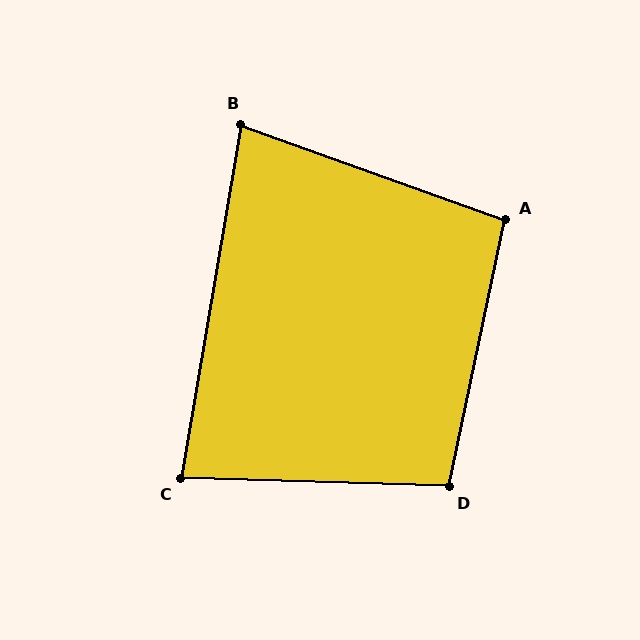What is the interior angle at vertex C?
Approximately 82 degrees (acute).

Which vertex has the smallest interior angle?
B, at approximately 80 degrees.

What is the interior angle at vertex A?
Approximately 98 degrees (obtuse).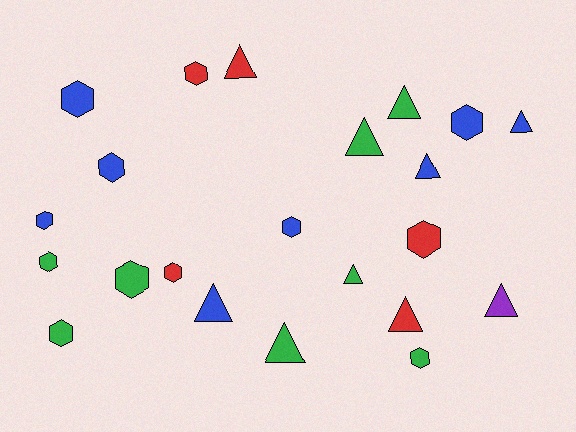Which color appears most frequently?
Blue, with 8 objects.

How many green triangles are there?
There are 4 green triangles.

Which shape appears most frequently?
Hexagon, with 12 objects.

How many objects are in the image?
There are 22 objects.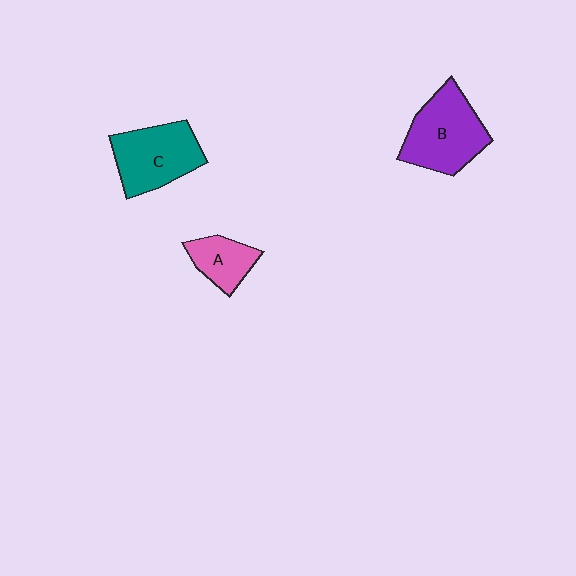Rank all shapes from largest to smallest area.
From largest to smallest: B (purple), C (teal), A (pink).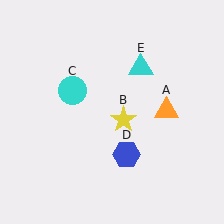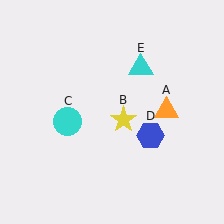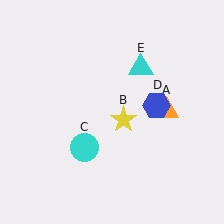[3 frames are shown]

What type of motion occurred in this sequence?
The cyan circle (object C), blue hexagon (object D) rotated counterclockwise around the center of the scene.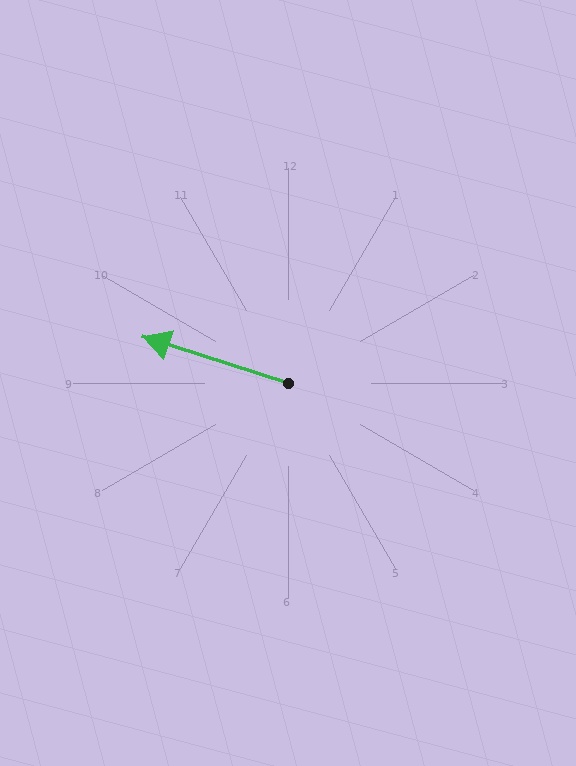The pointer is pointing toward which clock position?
Roughly 10 o'clock.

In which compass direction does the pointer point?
West.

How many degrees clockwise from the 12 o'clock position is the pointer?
Approximately 288 degrees.